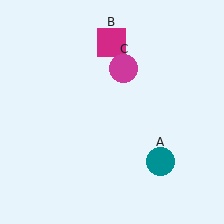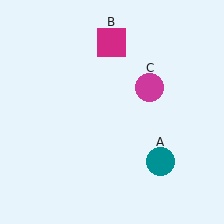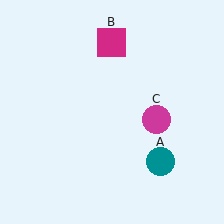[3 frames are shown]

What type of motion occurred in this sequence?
The magenta circle (object C) rotated clockwise around the center of the scene.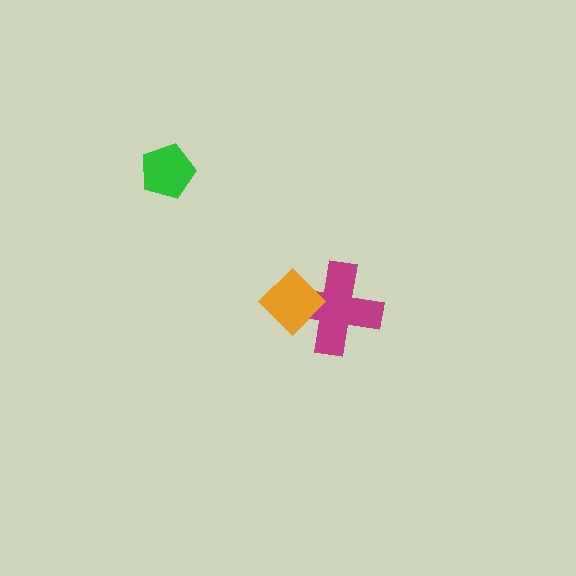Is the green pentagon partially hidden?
No, no other shape covers it.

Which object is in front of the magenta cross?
The orange diamond is in front of the magenta cross.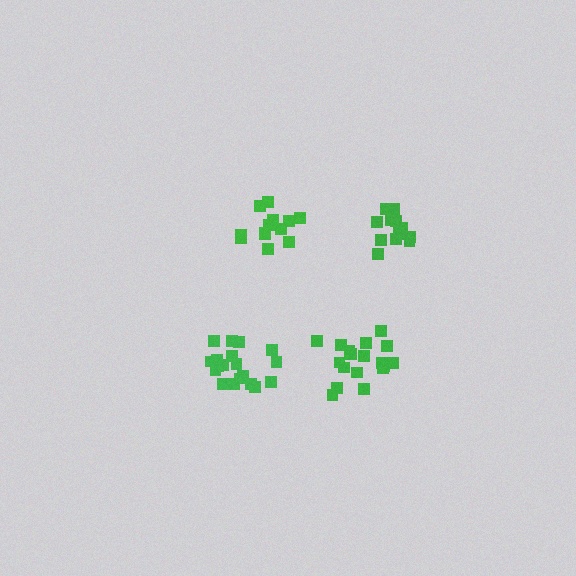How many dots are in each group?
Group 1: 18 dots, Group 2: 15 dots, Group 3: 19 dots, Group 4: 13 dots (65 total).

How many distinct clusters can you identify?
There are 4 distinct clusters.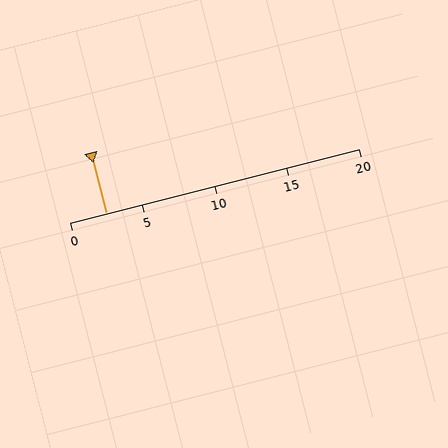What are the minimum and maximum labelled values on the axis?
The axis runs from 0 to 20.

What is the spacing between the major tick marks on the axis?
The major ticks are spaced 5 apart.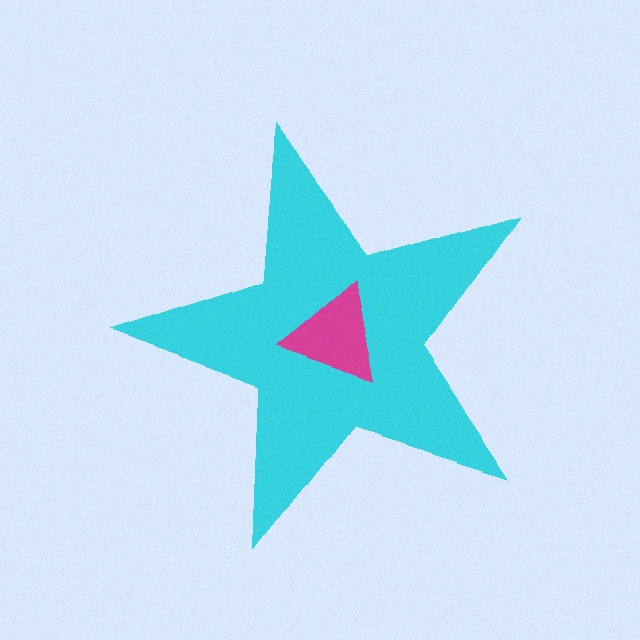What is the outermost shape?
The cyan star.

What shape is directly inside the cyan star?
The magenta triangle.